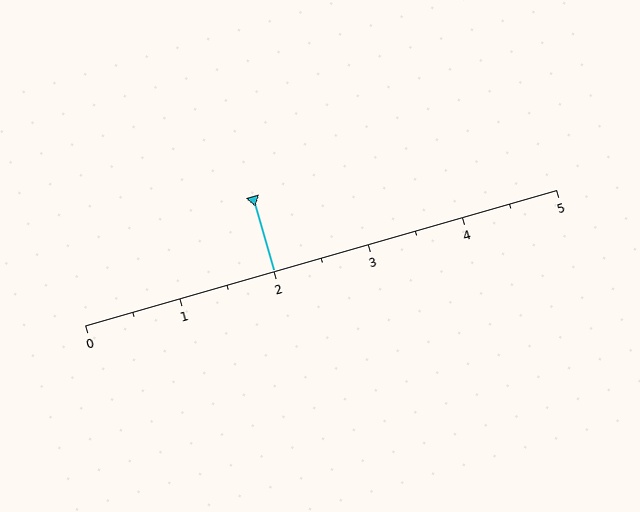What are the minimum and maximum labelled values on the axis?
The axis runs from 0 to 5.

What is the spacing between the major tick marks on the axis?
The major ticks are spaced 1 apart.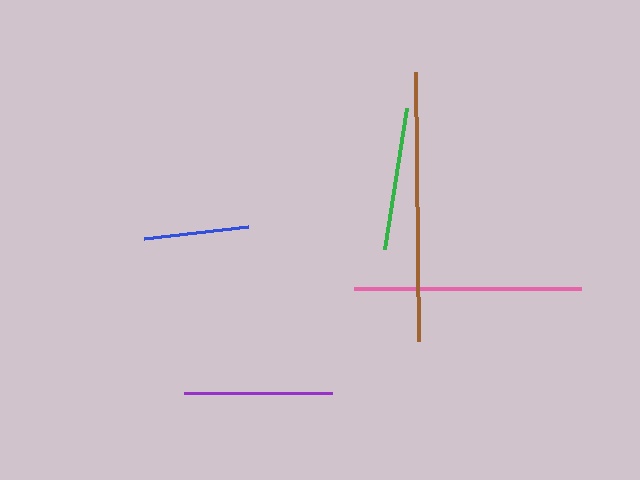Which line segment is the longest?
The brown line is the longest at approximately 269 pixels.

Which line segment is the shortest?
The blue line is the shortest at approximately 104 pixels.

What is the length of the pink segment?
The pink segment is approximately 227 pixels long.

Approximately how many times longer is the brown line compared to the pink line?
The brown line is approximately 1.2 times the length of the pink line.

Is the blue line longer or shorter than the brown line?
The brown line is longer than the blue line.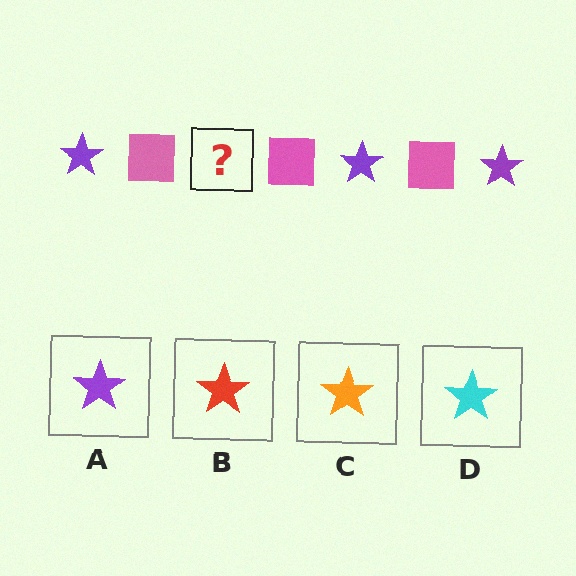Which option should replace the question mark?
Option A.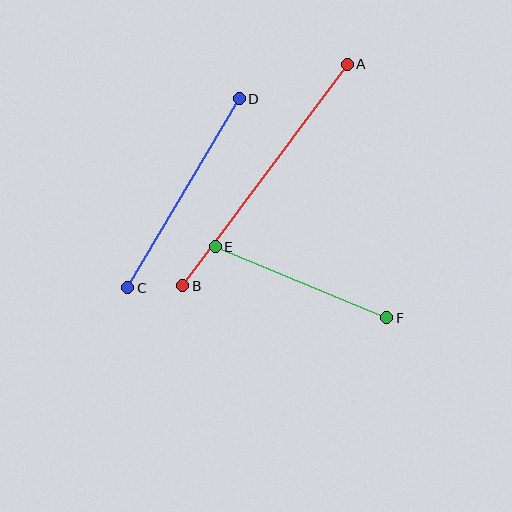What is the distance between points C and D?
The distance is approximately 219 pixels.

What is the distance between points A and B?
The distance is approximately 276 pixels.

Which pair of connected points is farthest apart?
Points A and B are farthest apart.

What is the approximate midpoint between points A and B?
The midpoint is at approximately (265, 175) pixels.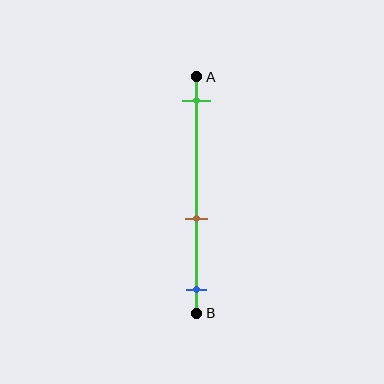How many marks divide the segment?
There are 3 marks dividing the segment.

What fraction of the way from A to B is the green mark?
The green mark is approximately 10% (0.1) of the way from A to B.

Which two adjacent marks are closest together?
The brown and blue marks are the closest adjacent pair.